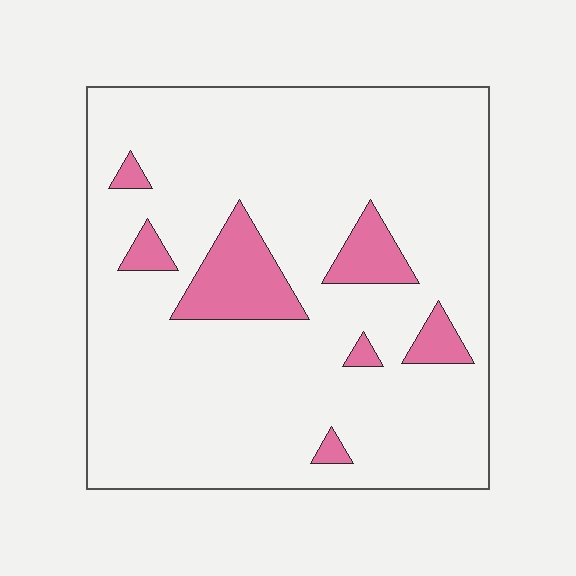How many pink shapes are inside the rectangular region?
7.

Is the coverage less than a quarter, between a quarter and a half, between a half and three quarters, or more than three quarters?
Less than a quarter.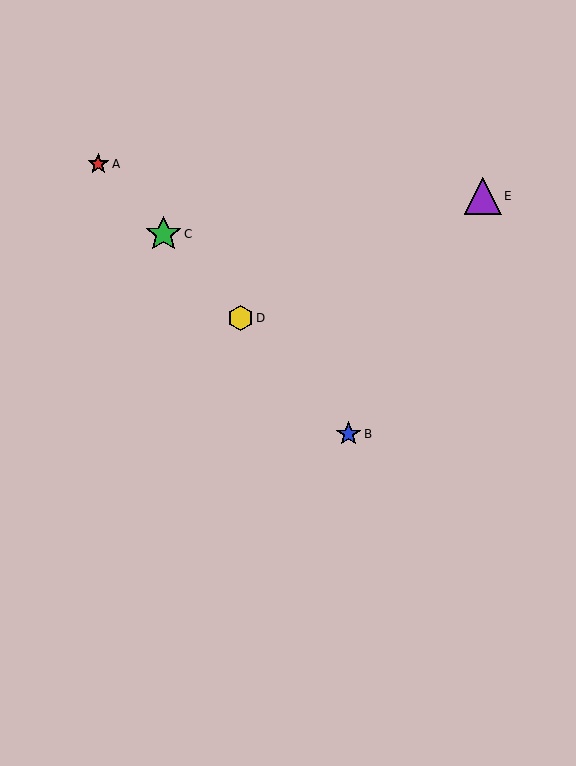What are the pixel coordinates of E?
Object E is at (483, 196).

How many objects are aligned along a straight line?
4 objects (A, B, C, D) are aligned along a straight line.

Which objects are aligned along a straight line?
Objects A, B, C, D are aligned along a straight line.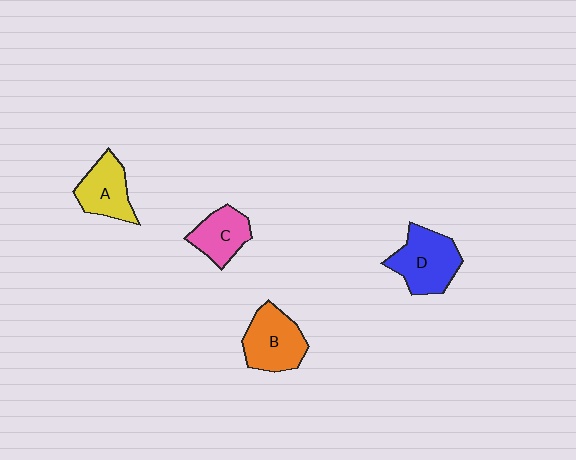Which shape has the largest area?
Shape D (blue).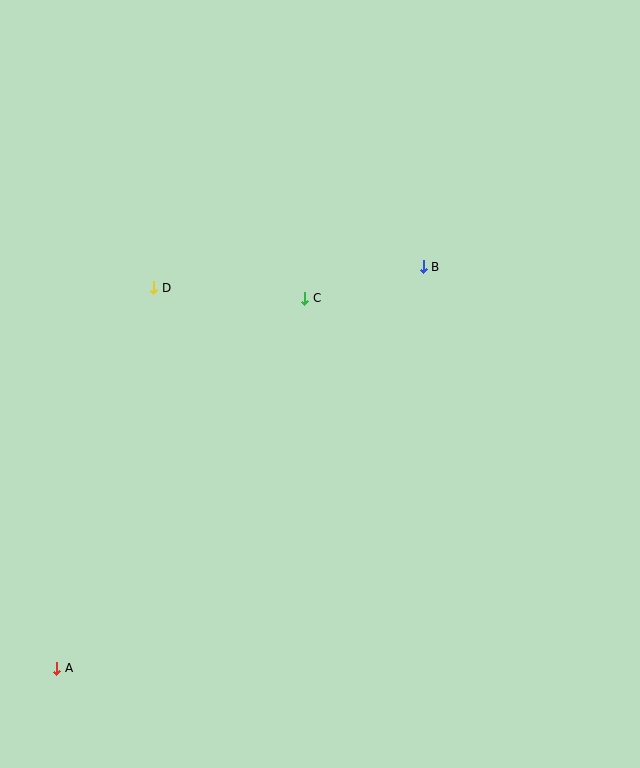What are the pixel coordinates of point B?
Point B is at (423, 267).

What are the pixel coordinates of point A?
Point A is at (57, 668).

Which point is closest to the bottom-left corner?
Point A is closest to the bottom-left corner.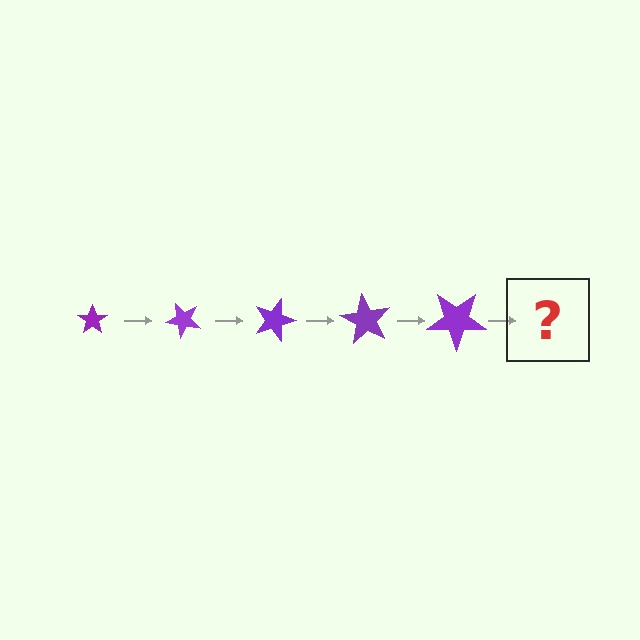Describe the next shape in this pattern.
It should be a star, larger than the previous one and rotated 225 degrees from the start.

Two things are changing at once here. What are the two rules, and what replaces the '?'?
The two rules are that the star grows larger each step and it rotates 45 degrees each step. The '?' should be a star, larger than the previous one and rotated 225 degrees from the start.